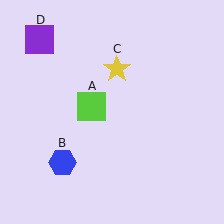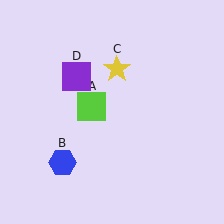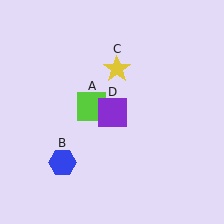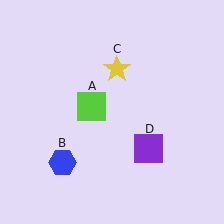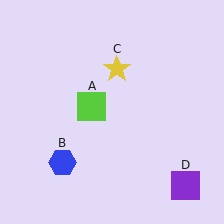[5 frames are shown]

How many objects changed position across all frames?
1 object changed position: purple square (object D).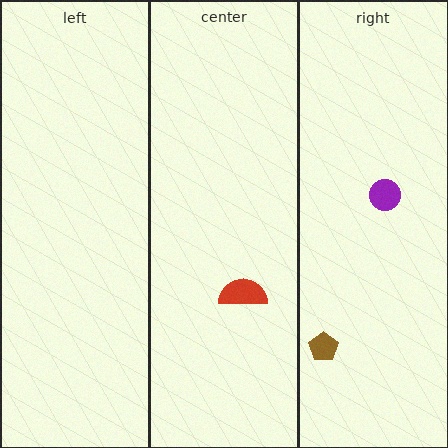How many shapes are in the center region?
1.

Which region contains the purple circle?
The right region.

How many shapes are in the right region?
2.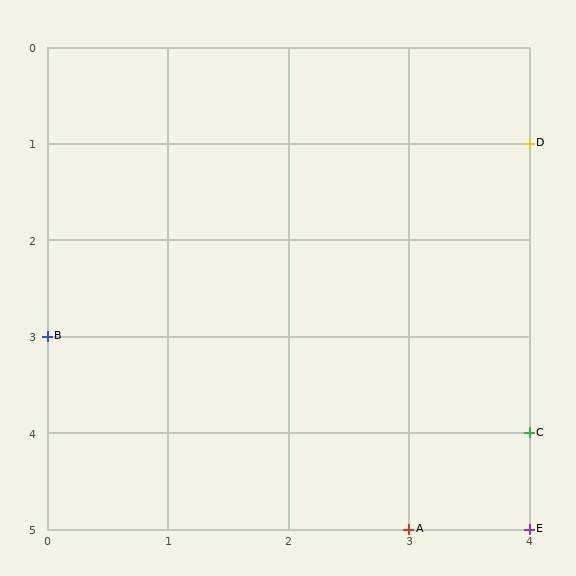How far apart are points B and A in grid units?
Points B and A are 3 columns and 2 rows apart (about 3.6 grid units diagonally).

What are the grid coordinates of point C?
Point C is at grid coordinates (4, 4).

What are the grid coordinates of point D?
Point D is at grid coordinates (4, 1).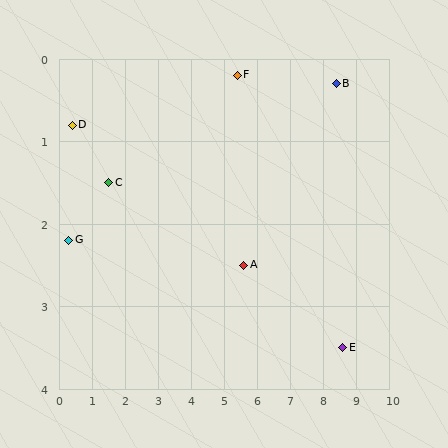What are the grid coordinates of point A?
Point A is at approximately (5.6, 2.5).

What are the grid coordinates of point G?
Point G is at approximately (0.3, 2.2).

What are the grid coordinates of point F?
Point F is at approximately (5.4, 0.2).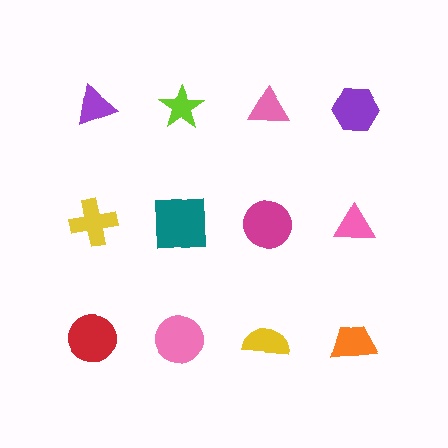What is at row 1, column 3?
A pink triangle.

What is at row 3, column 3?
A yellow semicircle.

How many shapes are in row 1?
4 shapes.